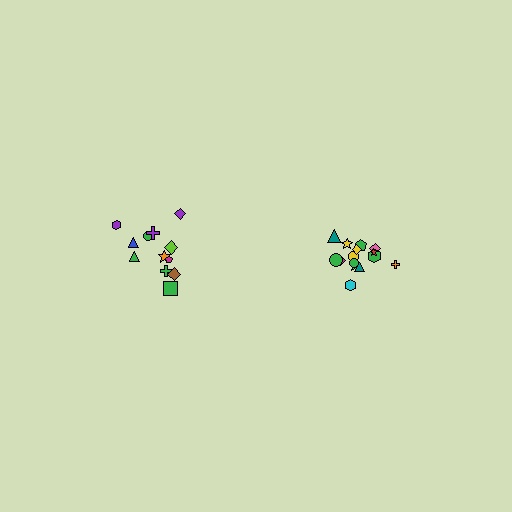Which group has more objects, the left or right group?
The right group.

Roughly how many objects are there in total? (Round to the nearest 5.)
Roughly 25 objects in total.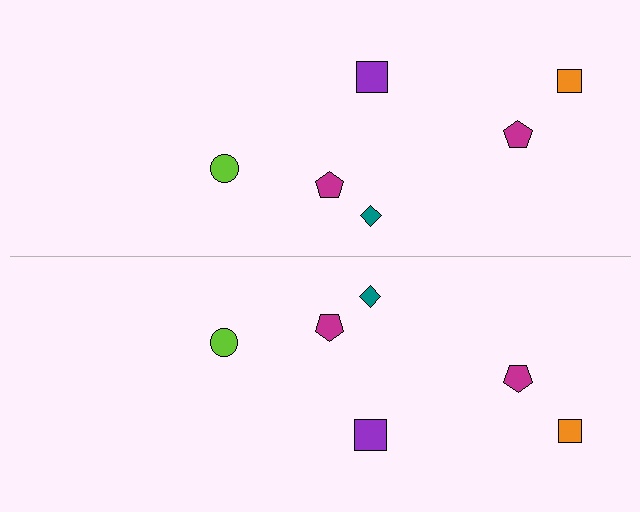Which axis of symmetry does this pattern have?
The pattern has a horizontal axis of symmetry running through the center of the image.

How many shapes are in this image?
There are 12 shapes in this image.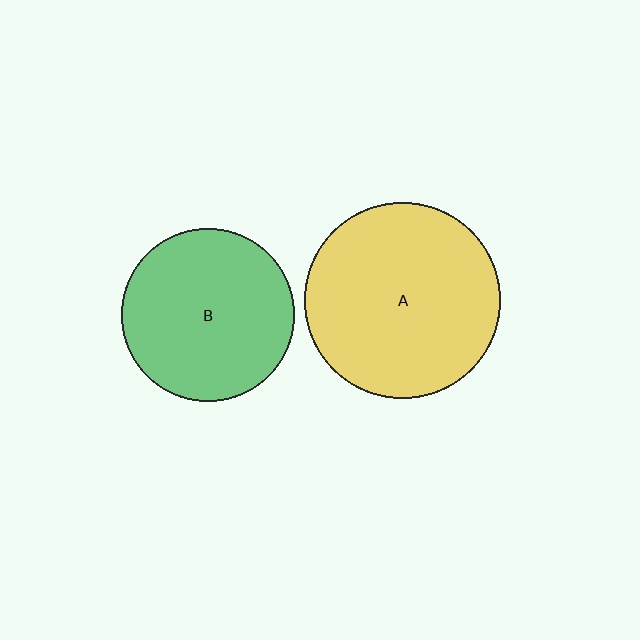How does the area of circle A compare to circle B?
Approximately 1.3 times.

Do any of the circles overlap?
No, none of the circles overlap.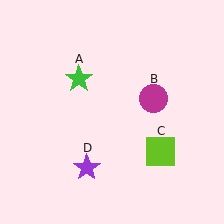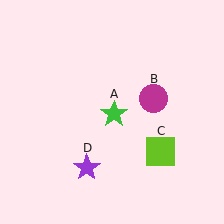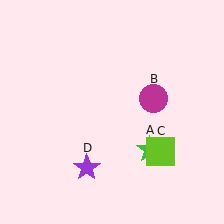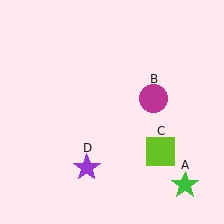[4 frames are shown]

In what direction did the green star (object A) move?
The green star (object A) moved down and to the right.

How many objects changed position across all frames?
1 object changed position: green star (object A).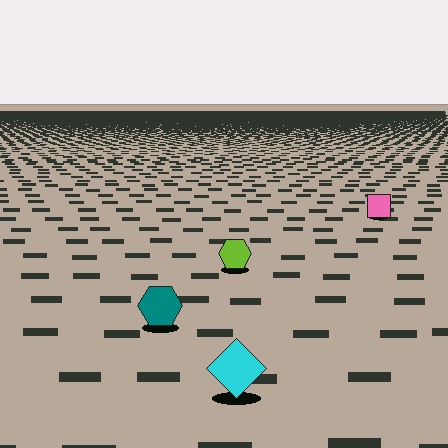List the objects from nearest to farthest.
From nearest to farthest: the cyan diamond, the teal hexagon, the lime hexagon, the pink square.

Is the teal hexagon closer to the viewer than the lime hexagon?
Yes. The teal hexagon is closer — you can tell from the texture gradient: the ground texture is coarser near it.